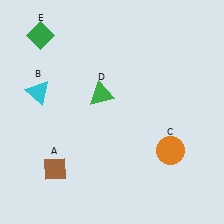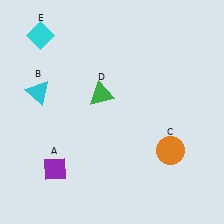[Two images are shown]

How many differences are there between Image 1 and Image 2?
There are 2 differences between the two images.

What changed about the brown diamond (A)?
In Image 1, A is brown. In Image 2, it changed to purple.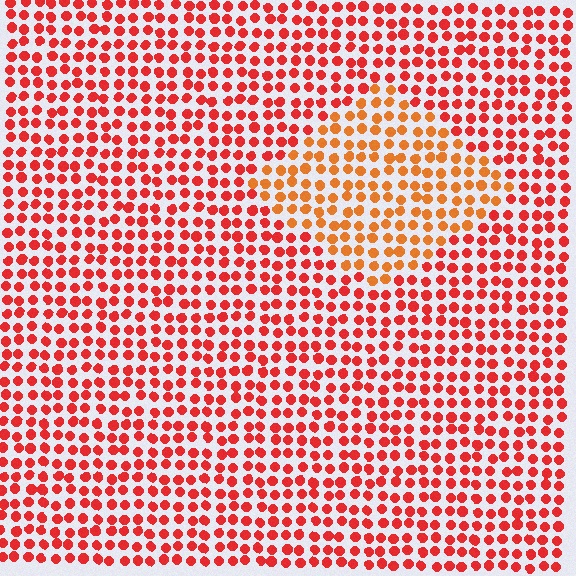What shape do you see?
I see a diamond.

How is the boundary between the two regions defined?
The boundary is defined purely by a slight shift in hue (about 27 degrees). Spacing, size, and orientation are identical on both sides.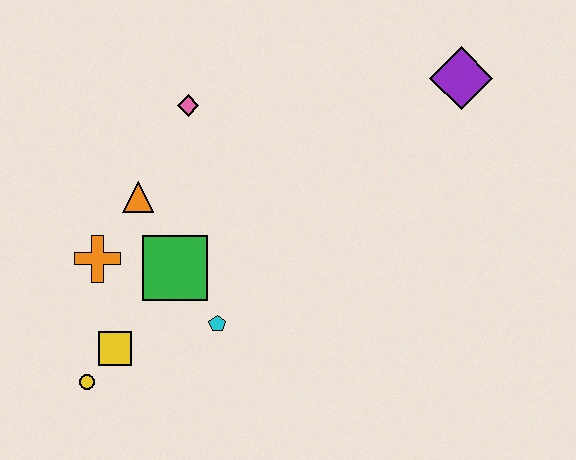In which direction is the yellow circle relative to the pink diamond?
The yellow circle is below the pink diamond.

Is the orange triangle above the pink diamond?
No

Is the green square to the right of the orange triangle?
Yes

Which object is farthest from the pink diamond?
The yellow circle is farthest from the pink diamond.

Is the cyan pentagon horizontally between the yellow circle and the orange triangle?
No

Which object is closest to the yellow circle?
The yellow square is closest to the yellow circle.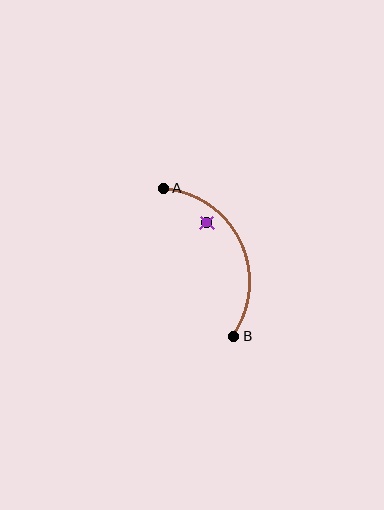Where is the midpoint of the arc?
The arc midpoint is the point on the curve farthest from the straight line joining A and B. It sits to the right of that line.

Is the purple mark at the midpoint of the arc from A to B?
No — the purple mark does not lie on the arc at all. It sits slightly inside the curve.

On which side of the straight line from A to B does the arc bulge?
The arc bulges to the right of the straight line connecting A and B.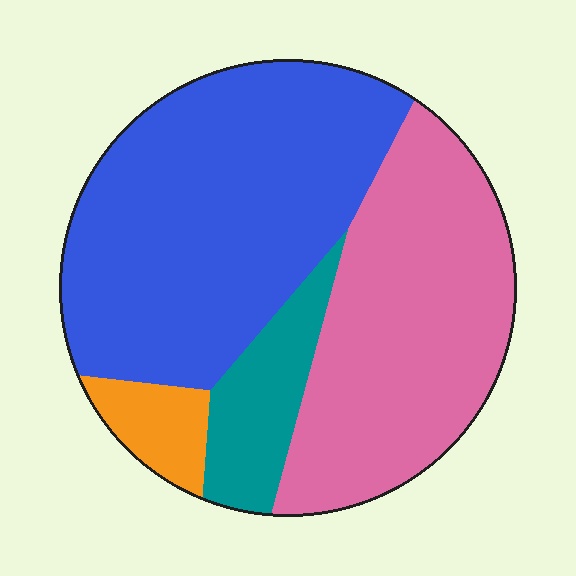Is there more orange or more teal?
Teal.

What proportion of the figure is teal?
Teal covers around 10% of the figure.